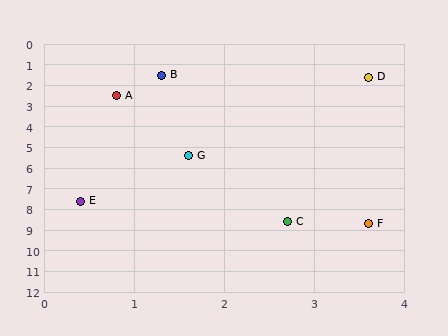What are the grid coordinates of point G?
Point G is at approximately (1.6, 5.4).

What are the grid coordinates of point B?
Point B is at approximately (1.3, 1.5).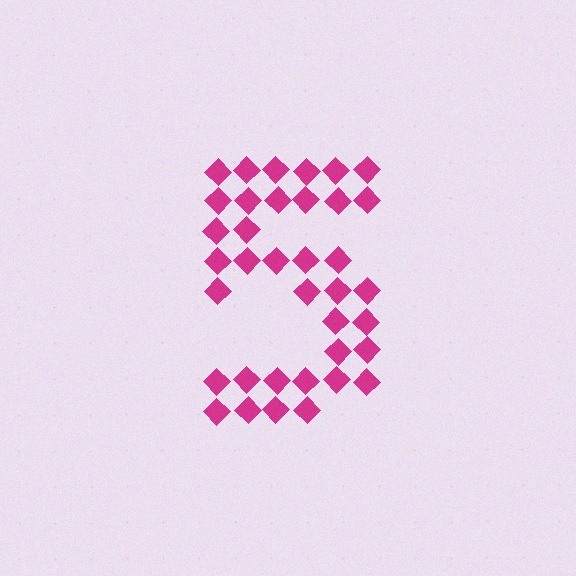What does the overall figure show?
The overall figure shows the digit 5.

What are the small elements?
The small elements are diamonds.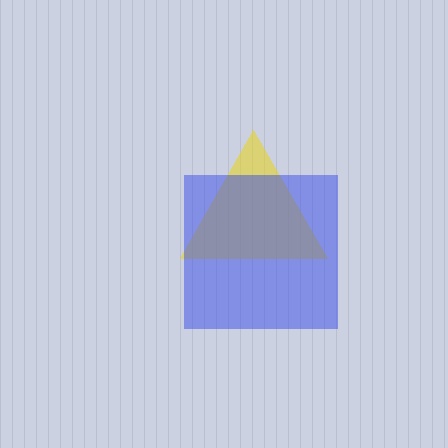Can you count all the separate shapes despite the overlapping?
Yes, there are 2 separate shapes.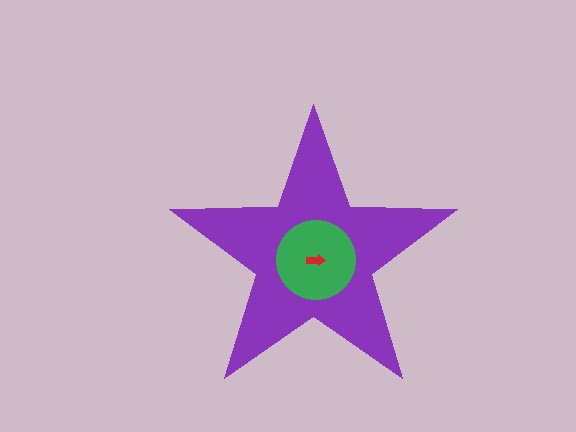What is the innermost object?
The red arrow.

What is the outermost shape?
The purple star.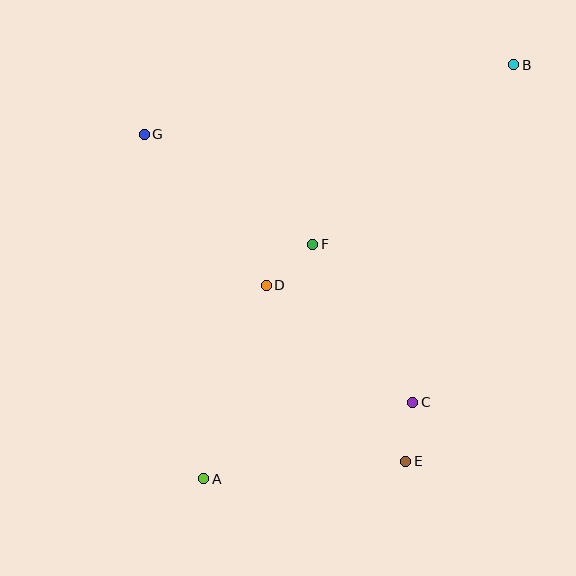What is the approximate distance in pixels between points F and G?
The distance between F and G is approximately 202 pixels.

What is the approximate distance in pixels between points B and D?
The distance between B and D is approximately 331 pixels.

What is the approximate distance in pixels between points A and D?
The distance between A and D is approximately 203 pixels.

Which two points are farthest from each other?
Points A and B are farthest from each other.